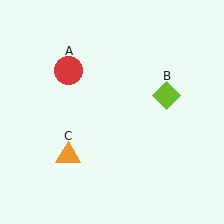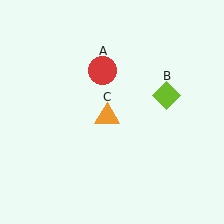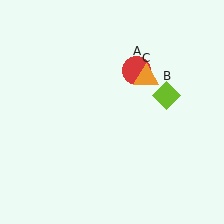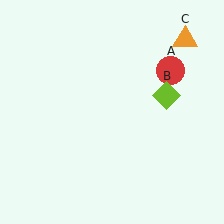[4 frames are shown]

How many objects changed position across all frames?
2 objects changed position: red circle (object A), orange triangle (object C).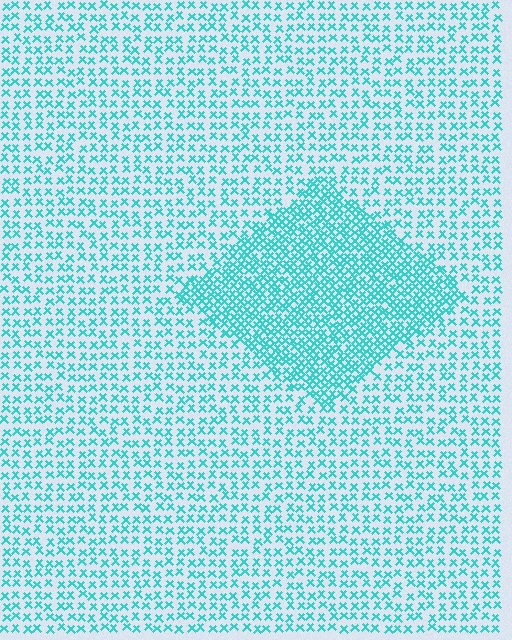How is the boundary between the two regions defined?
The boundary is defined by a change in element density (approximately 2.0x ratio). All elements are the same color, size, and shape.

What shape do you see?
I see a diamond.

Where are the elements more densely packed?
The elements are more densely packed inside the diamond boundary.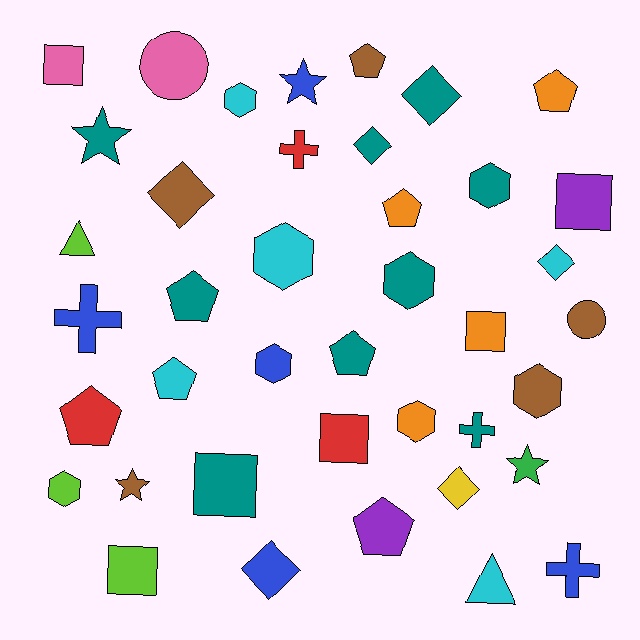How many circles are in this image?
There are 2 circles.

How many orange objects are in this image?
There are 4 orange objects.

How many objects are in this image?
There are 40 objects.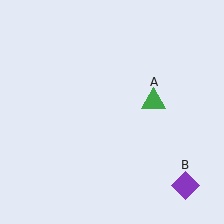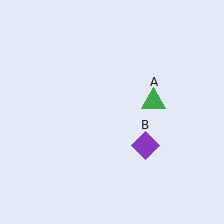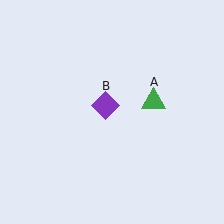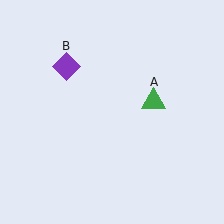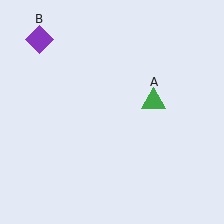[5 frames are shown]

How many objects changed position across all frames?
1 object changed position: purple diamond (object B).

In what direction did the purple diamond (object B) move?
The purple diamond (object B) moved up and to the left.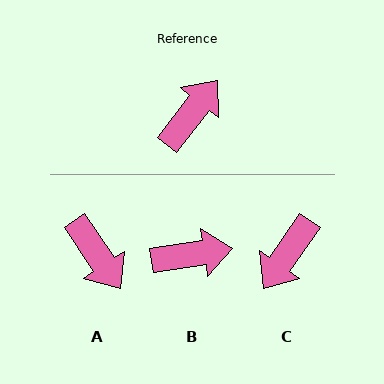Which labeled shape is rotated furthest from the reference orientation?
C, about 177 degrees away.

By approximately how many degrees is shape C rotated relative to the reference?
Approximately 177 degrees clockwise.